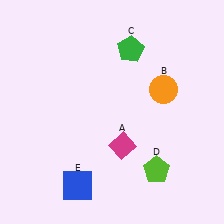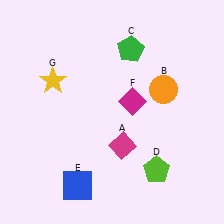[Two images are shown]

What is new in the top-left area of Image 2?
A yellow star (G) was added in the top-left area of Image 2.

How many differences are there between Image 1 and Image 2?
There are 2 differences between the two images.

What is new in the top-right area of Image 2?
A magenta diamond (F) was added in the top-right area of Image 2.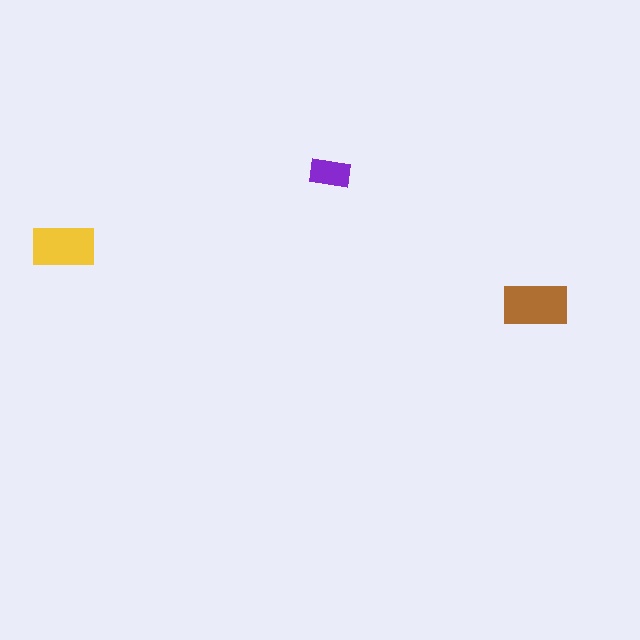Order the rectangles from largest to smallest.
the brown one, the yellow one, the purple one.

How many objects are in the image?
There are 3 objects in the image.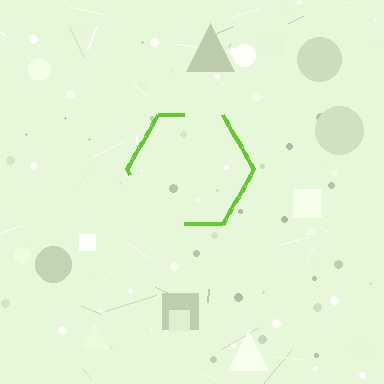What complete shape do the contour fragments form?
The contour fragments form a hexagon.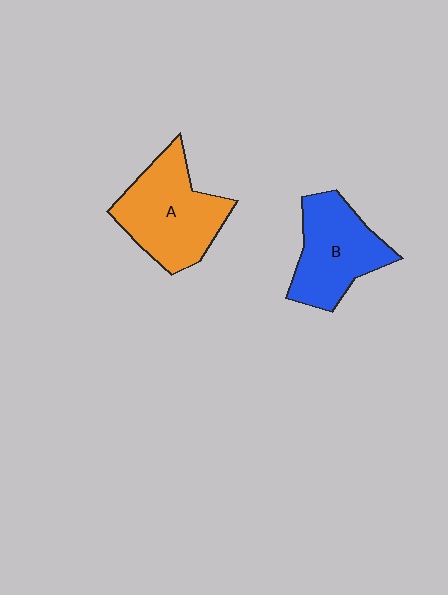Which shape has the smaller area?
Shape B (blue).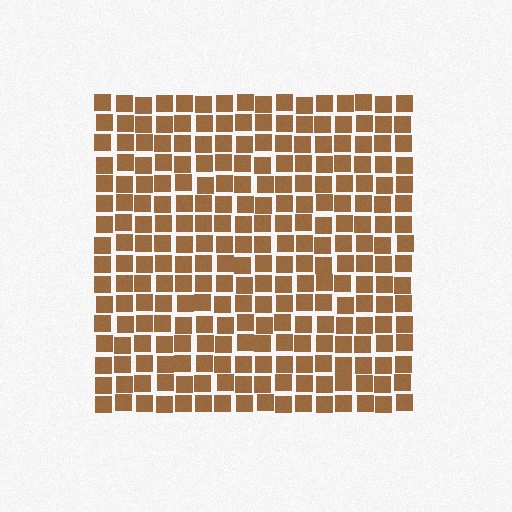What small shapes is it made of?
It is made of small squares.